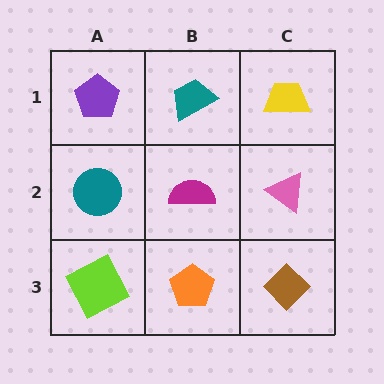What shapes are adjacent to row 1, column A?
A teal circle (row 2, column A), a teal trapezoid (row 1, column B).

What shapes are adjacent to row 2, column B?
A teal trapezoid (row 1, column B), an orange pentagon (row 3, column B), a teal circle (row 2, column A), a pink triangle (row 2, column C).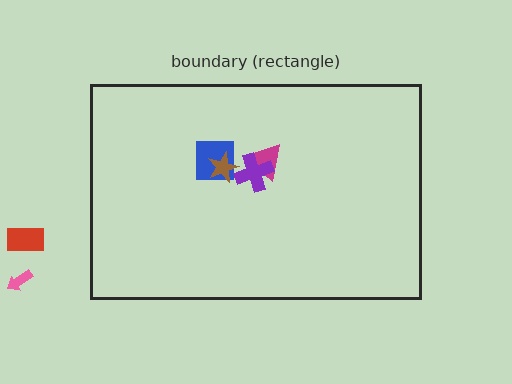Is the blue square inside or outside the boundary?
Inside.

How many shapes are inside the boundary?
4 inside, 2 outside.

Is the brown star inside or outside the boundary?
Inside.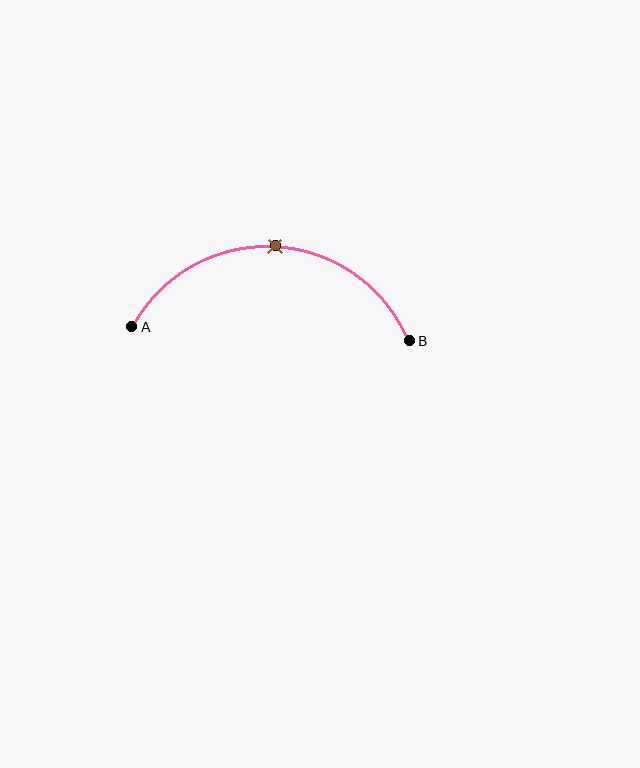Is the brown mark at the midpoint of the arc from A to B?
Yes. The brown mark lies on the arc at equal arc-length from both A and B — it is the arc midpoint.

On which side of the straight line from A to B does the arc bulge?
The arc bulges above the straight line connecting A and B.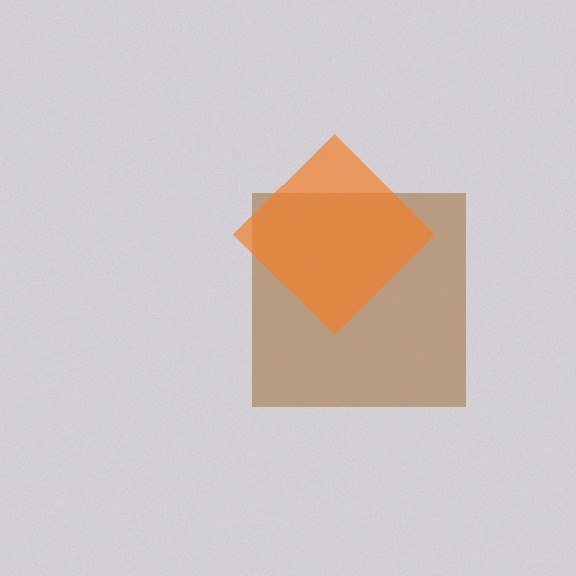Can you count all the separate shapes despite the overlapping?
Yes, there are 2 separate shapes.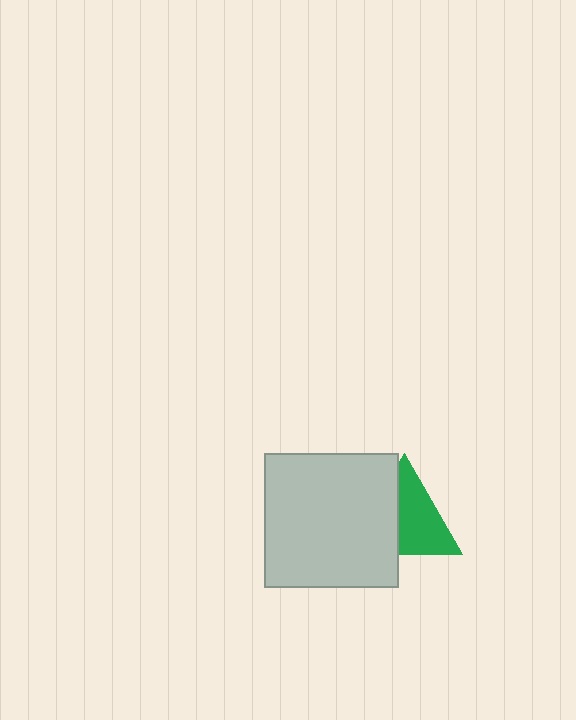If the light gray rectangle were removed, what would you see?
You would see the complete green triangle.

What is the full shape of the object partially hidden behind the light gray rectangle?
The partially hidden object is a green triangle.